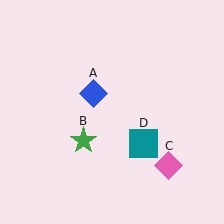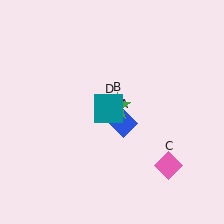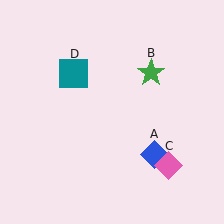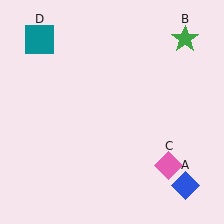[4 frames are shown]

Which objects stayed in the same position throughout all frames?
Pink diamond (object C) remained stationary.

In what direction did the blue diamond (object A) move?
The blue diamond (object A) moved down and to the right.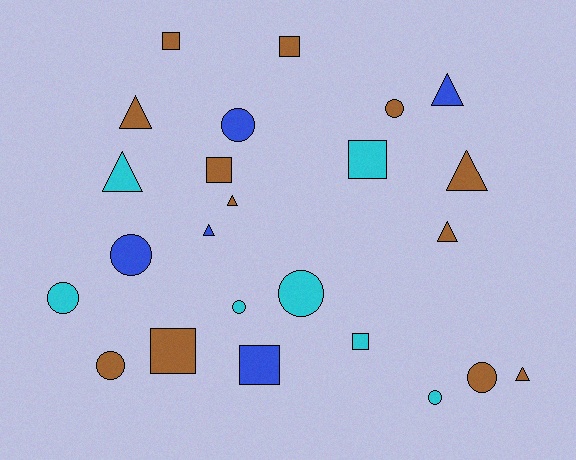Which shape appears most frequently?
Circle, with 9 objects.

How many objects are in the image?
There are 24 objects.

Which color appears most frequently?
Brown, with 12 objects.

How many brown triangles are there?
There are 5 brown triangles.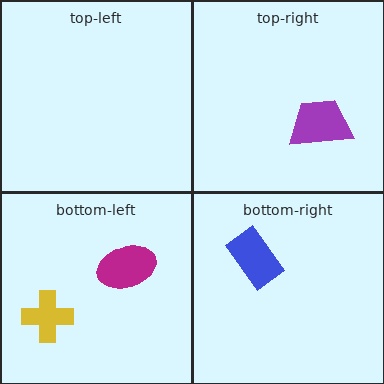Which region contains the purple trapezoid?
The top-right region.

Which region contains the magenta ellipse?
The bottom-left region.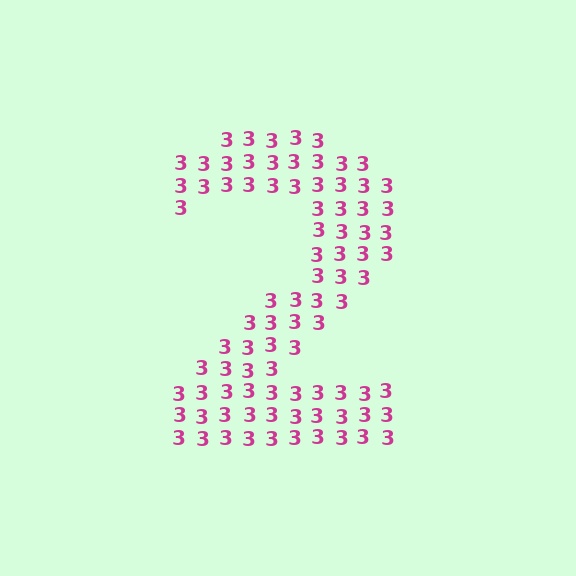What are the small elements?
The small elements are digit 3's.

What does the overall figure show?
The overall figure shows the digit 2.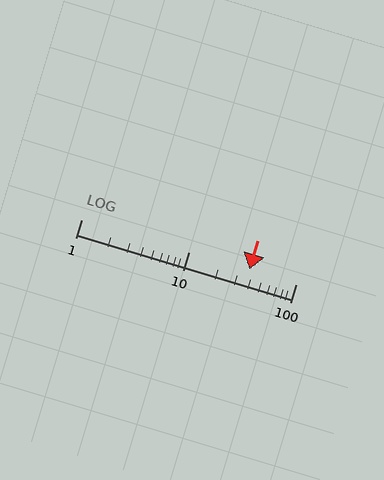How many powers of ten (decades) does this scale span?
The scale spans 2 decades, from 1 to 100.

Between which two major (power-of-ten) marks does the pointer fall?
The pointer is between 10 and 100.